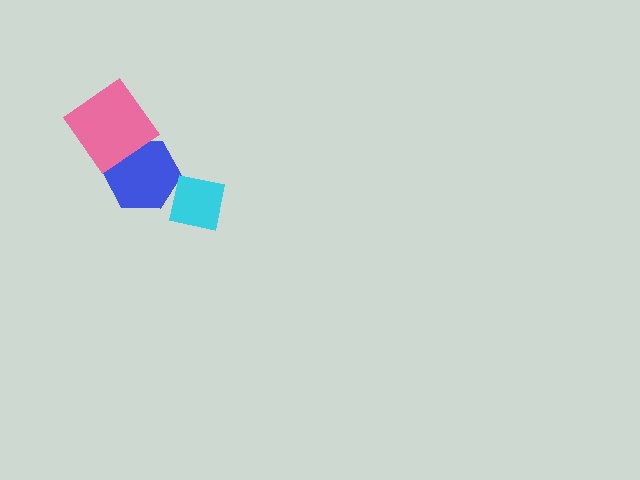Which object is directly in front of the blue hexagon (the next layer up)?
The cyan square is directly in front of the blue hexagon.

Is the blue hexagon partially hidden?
Yes, it is partially covered by another shape.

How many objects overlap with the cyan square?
1 object overlaps with the cyan square.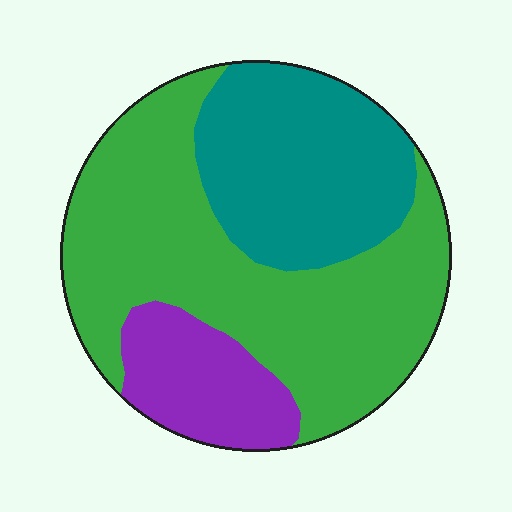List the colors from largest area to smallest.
From largest to smallest: green, teal, purple.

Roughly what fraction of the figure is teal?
Teal takes up about one third (1/3) of the figure.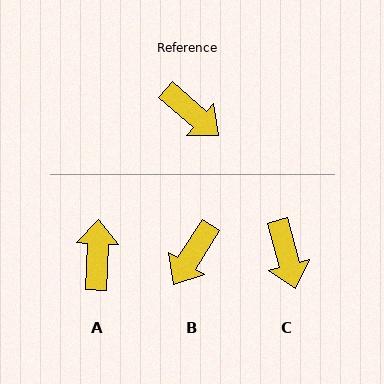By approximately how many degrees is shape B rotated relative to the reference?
Approximately 82 degrees clockwise.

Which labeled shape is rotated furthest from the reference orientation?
A, about 128 degrees away.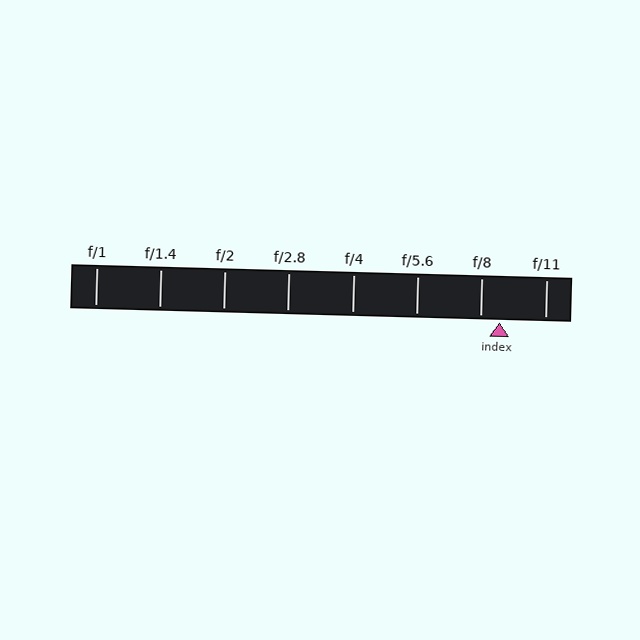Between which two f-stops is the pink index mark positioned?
The index mark is between f/8 and f/11.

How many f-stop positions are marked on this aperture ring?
There are 8 f-stop positions marked.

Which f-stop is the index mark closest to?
The index mark is closest to f/8.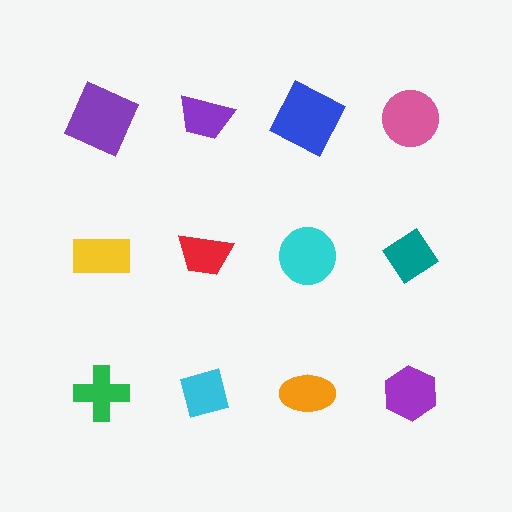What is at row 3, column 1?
A green cross.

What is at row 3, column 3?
An orange ellipse.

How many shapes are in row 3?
4 shapes.